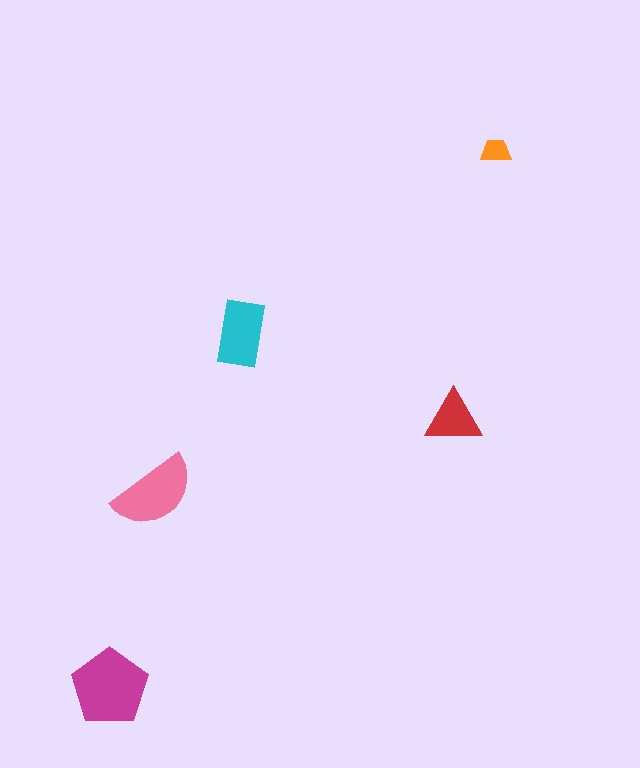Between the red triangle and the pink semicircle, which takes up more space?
The pink semicircle.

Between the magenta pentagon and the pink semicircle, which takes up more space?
The magenta pentagon.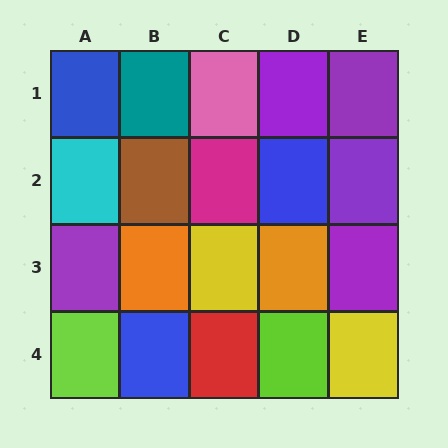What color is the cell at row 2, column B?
Brown.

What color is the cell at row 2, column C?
Magenta.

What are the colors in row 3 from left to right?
Purple, orange, yellow, orange, purple.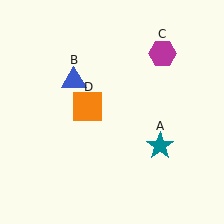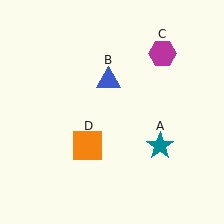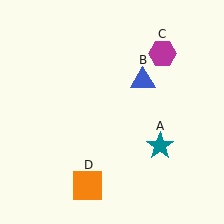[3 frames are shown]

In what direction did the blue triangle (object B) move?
The blue triangle (object B) moved right.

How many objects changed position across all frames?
2 objects changed position: blue triangle (object B), orange square (object D).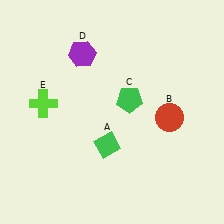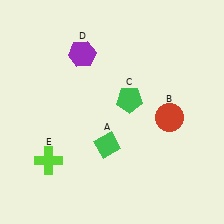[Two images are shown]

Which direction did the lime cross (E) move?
The lime cross (E) moved down.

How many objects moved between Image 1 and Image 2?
1 object moved between the two images.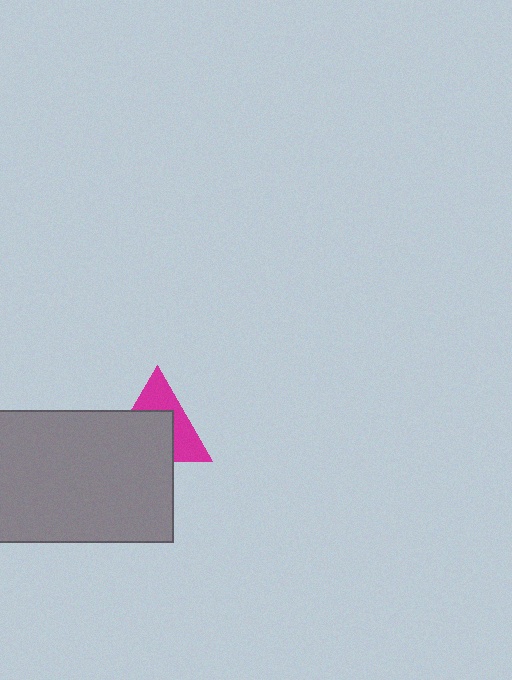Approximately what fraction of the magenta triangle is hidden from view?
Roughly 55% of the magenta triangle is hidden behind the gray rectangle.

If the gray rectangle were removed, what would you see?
You would see the complete magenta triangle.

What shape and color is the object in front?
The object in front is a gray rectangle.